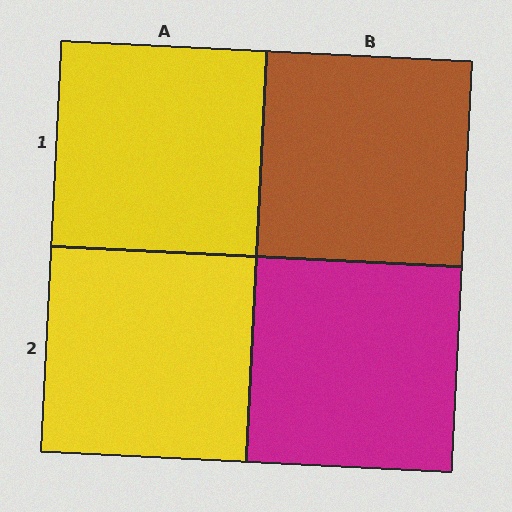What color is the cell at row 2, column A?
Yellow.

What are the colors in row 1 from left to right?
Yellow, brown.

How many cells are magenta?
1 cell is magenta.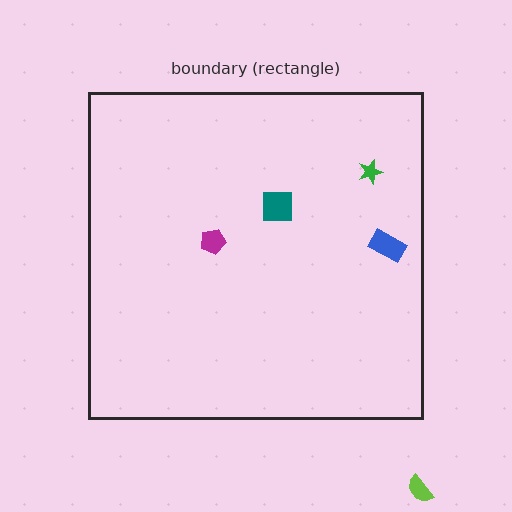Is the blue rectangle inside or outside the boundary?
Inside.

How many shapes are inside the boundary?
4 inside, 1 outside.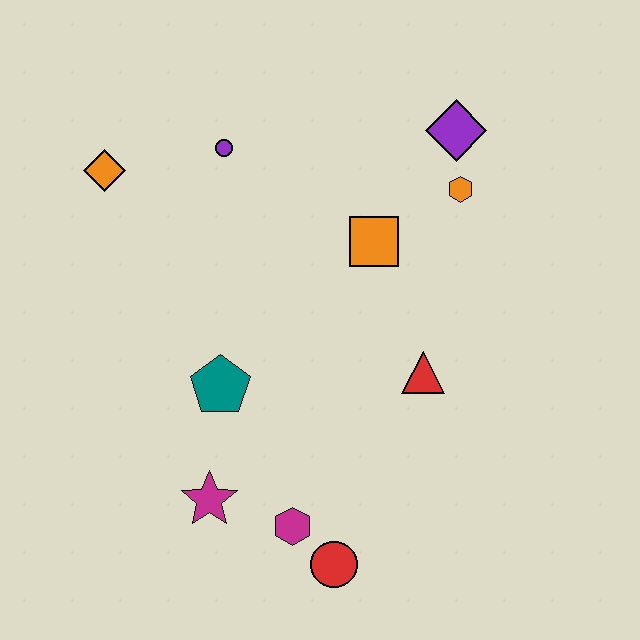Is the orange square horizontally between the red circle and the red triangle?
Yes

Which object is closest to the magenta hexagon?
The red circle is closest to the magenta hexagon.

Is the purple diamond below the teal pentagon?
No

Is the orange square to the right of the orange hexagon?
No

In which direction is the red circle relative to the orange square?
The red circle is below the orange square.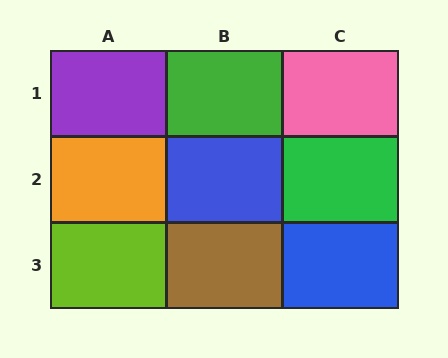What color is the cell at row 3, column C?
Blue.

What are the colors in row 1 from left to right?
Purple, green, pink.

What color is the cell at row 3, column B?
Brown.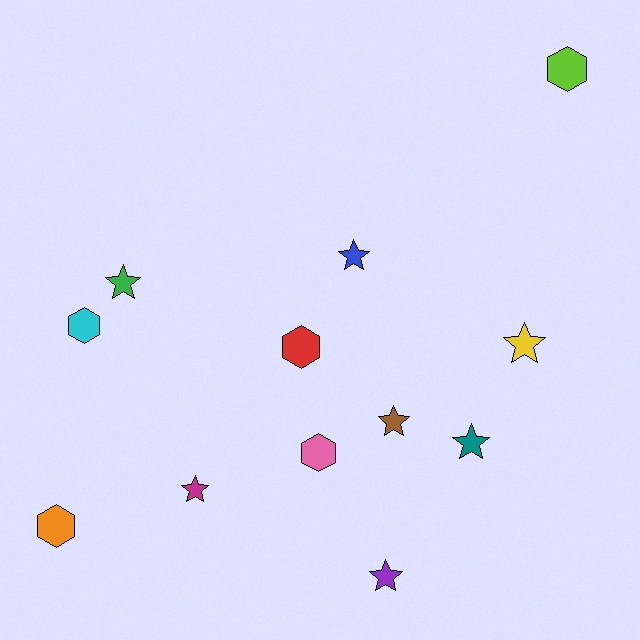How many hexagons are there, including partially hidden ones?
There are 5 hexagons.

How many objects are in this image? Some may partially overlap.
There are 12 objects.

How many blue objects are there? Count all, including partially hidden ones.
There is 1 blue object.